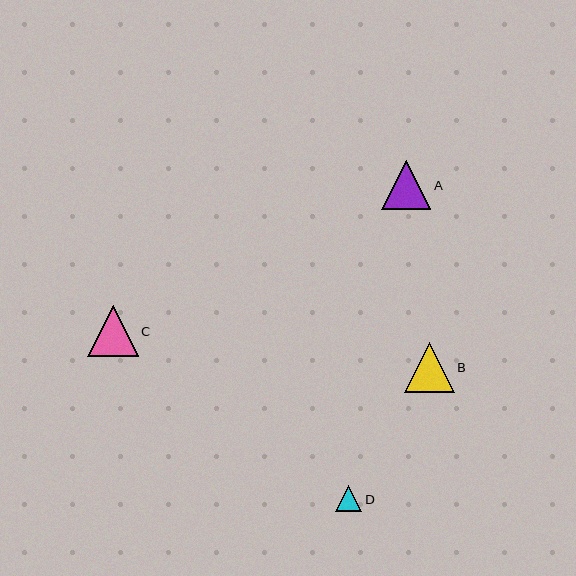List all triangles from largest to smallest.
From largest to smallest: C, B, A, D.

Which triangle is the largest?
Triangle C is the largest with a size of approximately 51 pixels.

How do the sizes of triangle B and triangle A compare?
Triangle B and triangle A are approximately the same size.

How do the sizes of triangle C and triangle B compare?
Triangle C and triangle B are approximately the same size.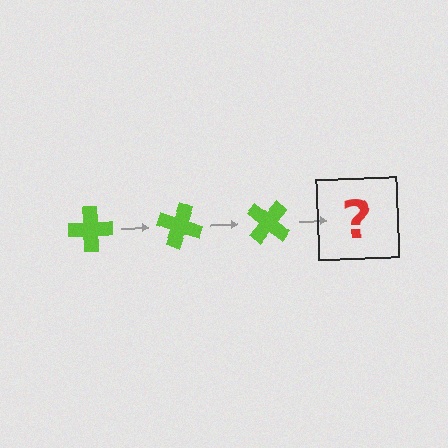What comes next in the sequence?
The next element should be a lime cross rotated 60 degrees.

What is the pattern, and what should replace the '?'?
The pattern is that the cross rotates 20 degrees each step. The '?' should be a lime cross rotated 60 degrees.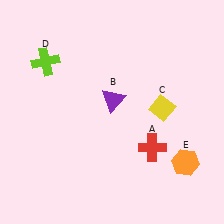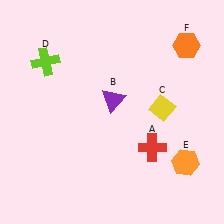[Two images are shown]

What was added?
An orange hexagon (F) was added in Image 2.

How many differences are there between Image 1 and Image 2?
There is 1 difference between the two images.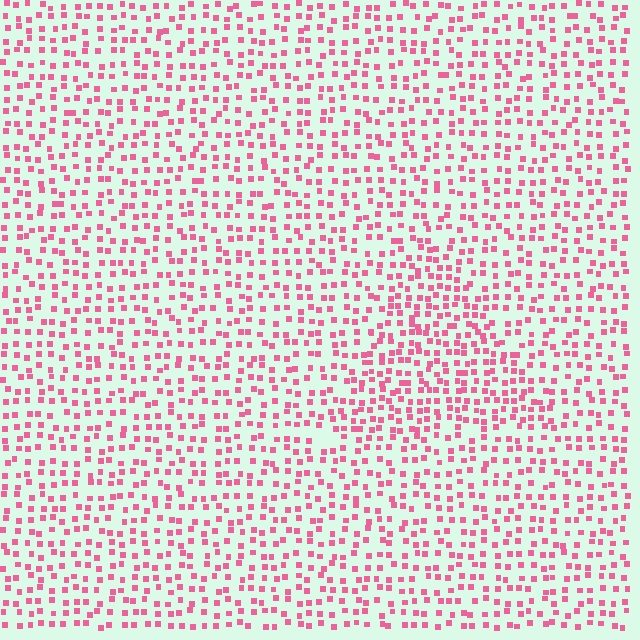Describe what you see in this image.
The image contains small pink elements arranged at two different densities. A triangle-shaped region is visible where the elements are more densely packed than the surrounding area.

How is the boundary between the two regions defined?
The boundary is defined by a change in element density (approximately 1.5x ratio). All elements are the same color, size, and shape.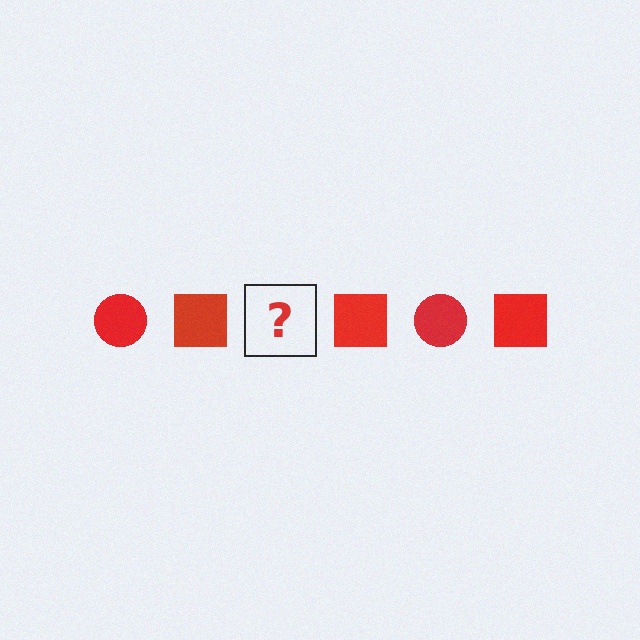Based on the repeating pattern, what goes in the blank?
The blank should be a red circle.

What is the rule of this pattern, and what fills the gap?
The rule is that the pattern cycles through circle, square shapes in red. The gap should be filled with a red circle.